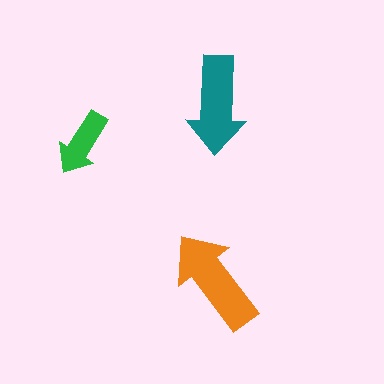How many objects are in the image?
There are 3 objects in the image.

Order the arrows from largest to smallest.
the orange one, the teal one, the green one.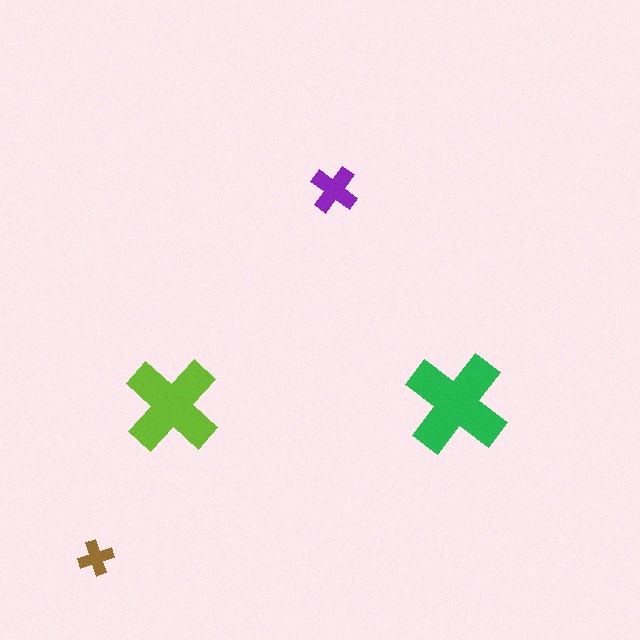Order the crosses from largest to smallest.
the green one, the lime one, the purple one, the brown one.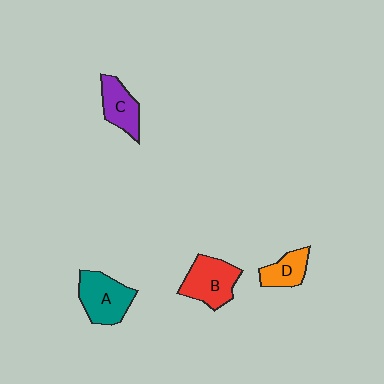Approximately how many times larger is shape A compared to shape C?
Approximately 1.4 times.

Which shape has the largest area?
Shape A (teal).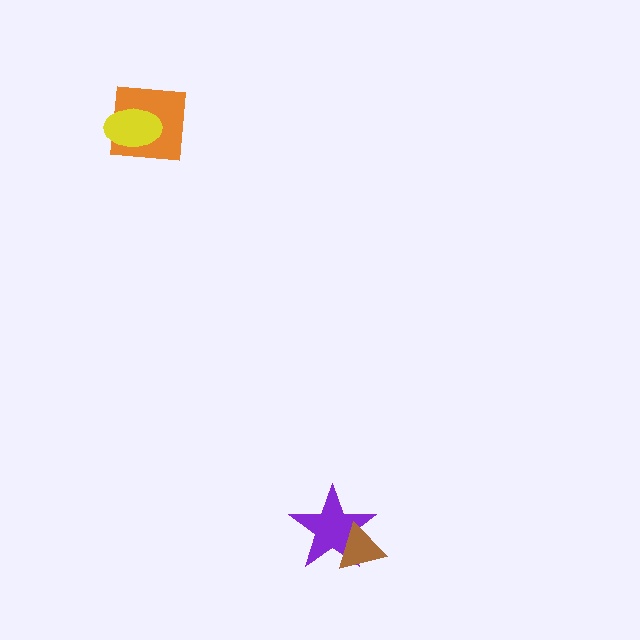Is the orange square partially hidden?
Yes, it is partially covered by another shape.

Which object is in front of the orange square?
The yellow ellipse is in front of the orange square.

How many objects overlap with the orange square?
1 object overlaps with the orange square.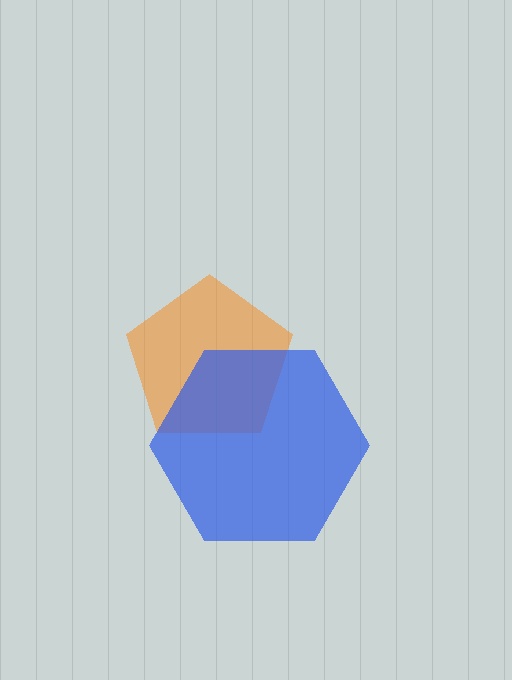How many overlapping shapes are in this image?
There are 2 overlapping shapes in the image.